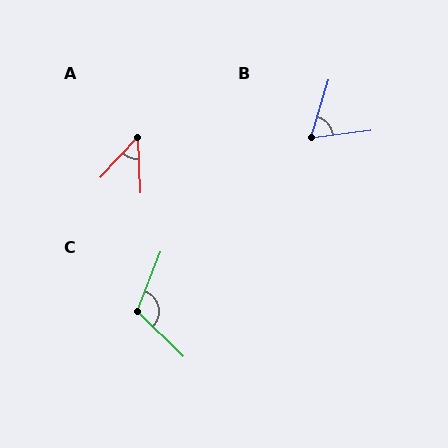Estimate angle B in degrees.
Approximately 66 degrees.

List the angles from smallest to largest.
A (45°), B (66°), C (112°).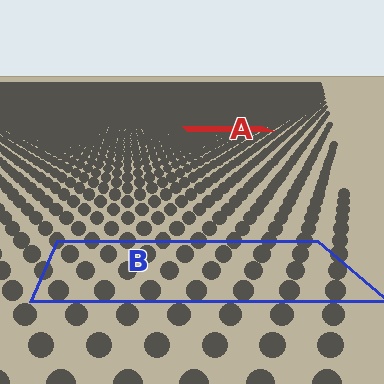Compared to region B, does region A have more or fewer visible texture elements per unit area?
Region A has more texture elements per unit area — they are packed more densely because it is farther away.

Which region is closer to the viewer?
Region B is closer. The texture elements there are larger and more spread out.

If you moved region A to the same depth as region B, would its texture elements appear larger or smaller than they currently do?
They would appear larger. At a closer depth, the same texture elements are projected at a bigger on-screen size.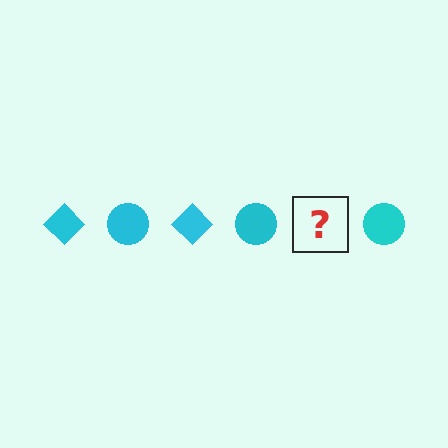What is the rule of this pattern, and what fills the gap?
The rule is that the pattern cycles through diamond, circle shapes in cyan. The gap should be filled with a cyan diamond.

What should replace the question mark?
The question mark should be replaced with a cyan diamond.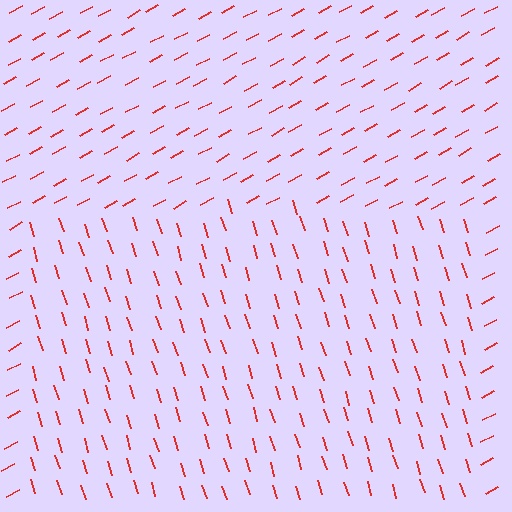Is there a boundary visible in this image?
Yes, there is a texture boundary formed by a change in line orientation.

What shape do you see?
I see a rectangle.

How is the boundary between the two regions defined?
The boundary is defined purely by a change in line orientation (approximately 79 degrees difference). All lines are the same color and thickness.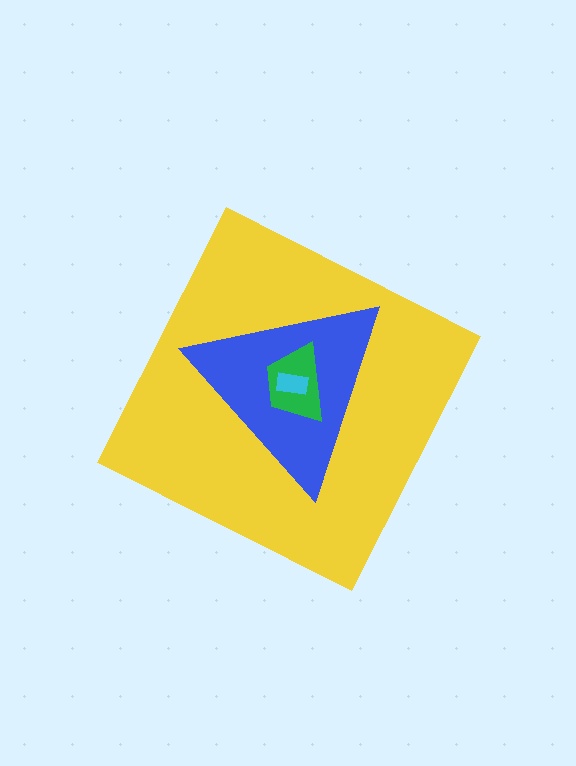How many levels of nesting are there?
4.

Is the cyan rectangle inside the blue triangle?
Yes.